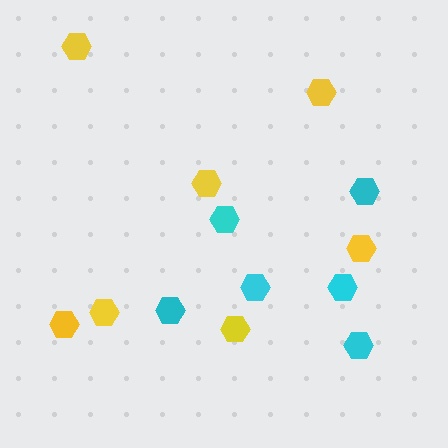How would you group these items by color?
There are 2 groups: one group of yellow hexagons (7) and one group of cyan hexagons (6).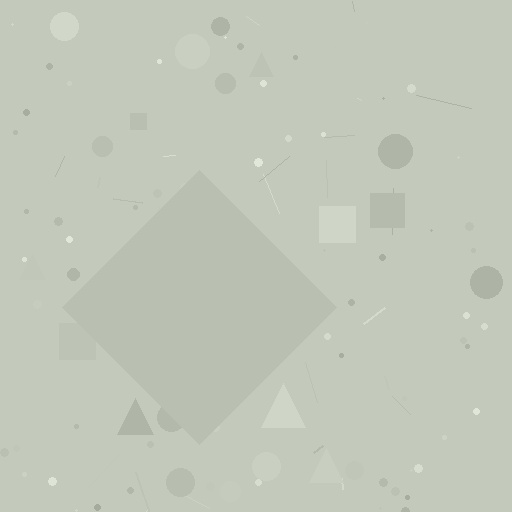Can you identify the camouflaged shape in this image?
The camouflaged shape is a diamond.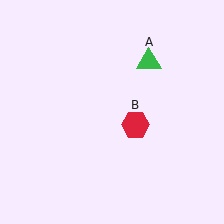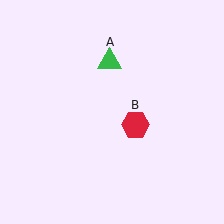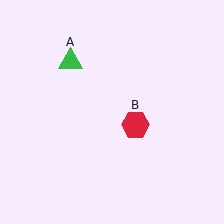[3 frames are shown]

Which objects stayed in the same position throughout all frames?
Red hexagon (object B) remained stationary.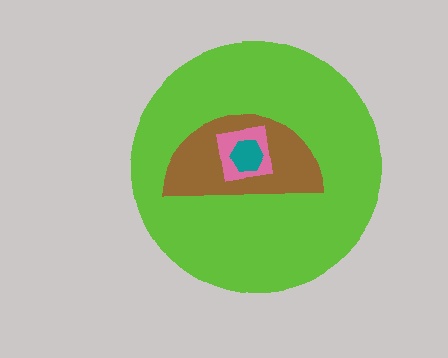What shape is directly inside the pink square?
The teal hexagon.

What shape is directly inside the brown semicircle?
The pink square.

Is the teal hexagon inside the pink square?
Yes.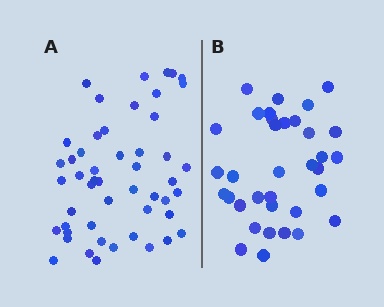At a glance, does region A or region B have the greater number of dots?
Region A (the left region) has more dots.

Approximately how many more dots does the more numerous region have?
Region A has approximately 15 more dots than region B.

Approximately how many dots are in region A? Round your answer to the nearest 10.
About 50 dots.